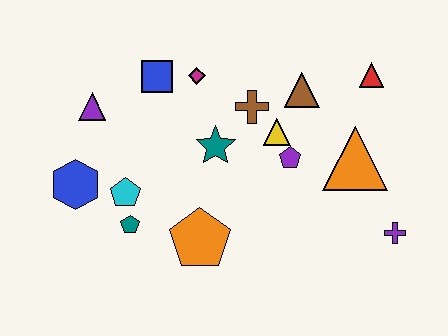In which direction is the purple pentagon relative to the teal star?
The purple pentagon is to the right of the teal star.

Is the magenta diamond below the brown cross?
No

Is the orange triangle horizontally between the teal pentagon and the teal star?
No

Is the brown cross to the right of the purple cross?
No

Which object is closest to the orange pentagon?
The teal pentagon is closest to the orange pentagon.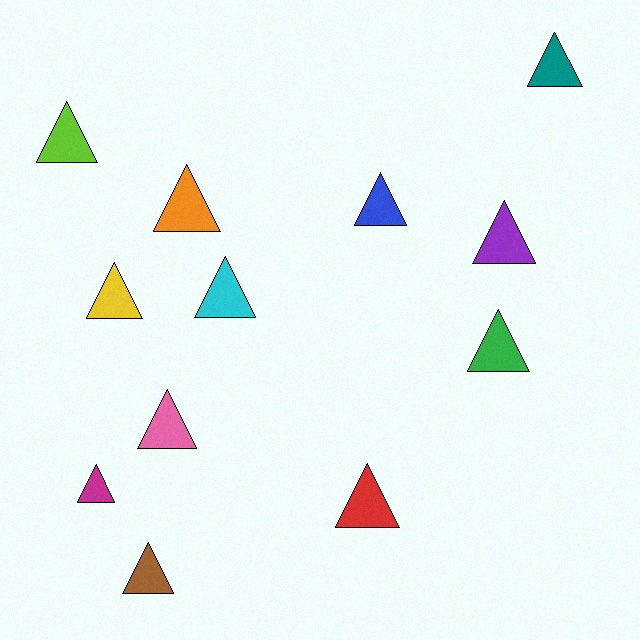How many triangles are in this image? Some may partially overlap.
There are 12 triangles.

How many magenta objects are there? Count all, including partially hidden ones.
There is 1 magenta object.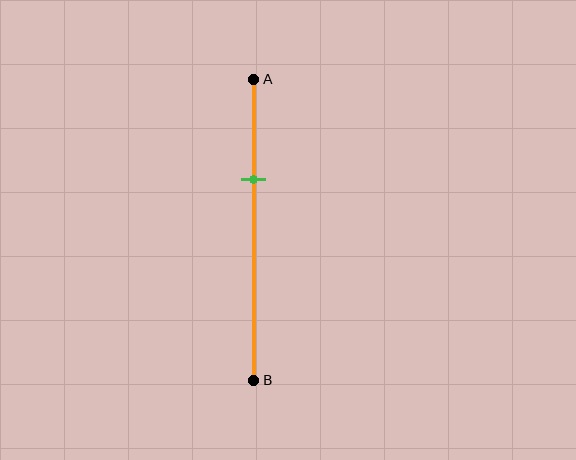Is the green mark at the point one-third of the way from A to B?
Yes, the mark is approximately at the one-third point.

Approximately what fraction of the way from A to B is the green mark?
The green mark is approximately 35% of the way from A to B.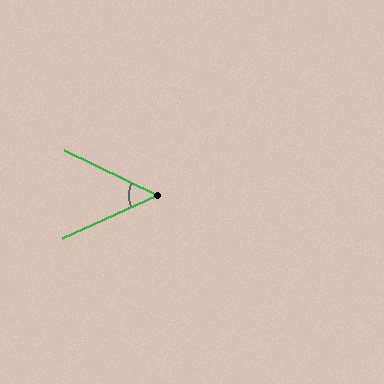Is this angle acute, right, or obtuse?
It is acute.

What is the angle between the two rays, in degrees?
Approximately 50 degrees.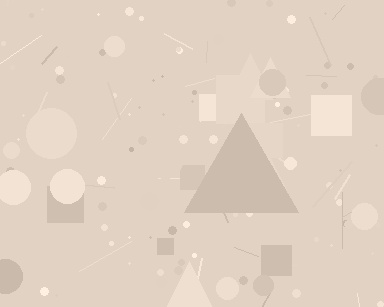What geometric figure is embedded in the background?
A triangle is embedded in the background.